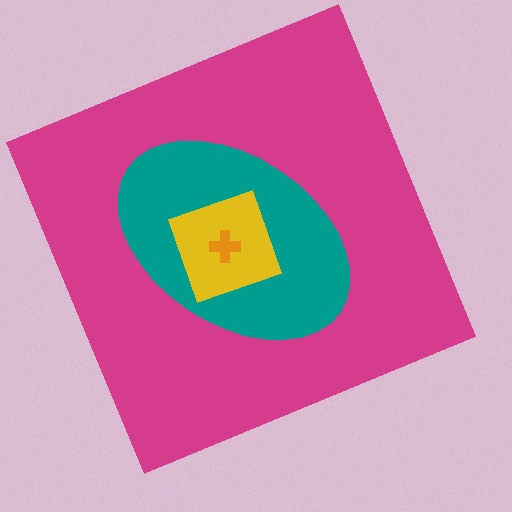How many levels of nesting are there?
4.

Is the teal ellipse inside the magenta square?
Yes.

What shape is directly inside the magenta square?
The teal ellipse.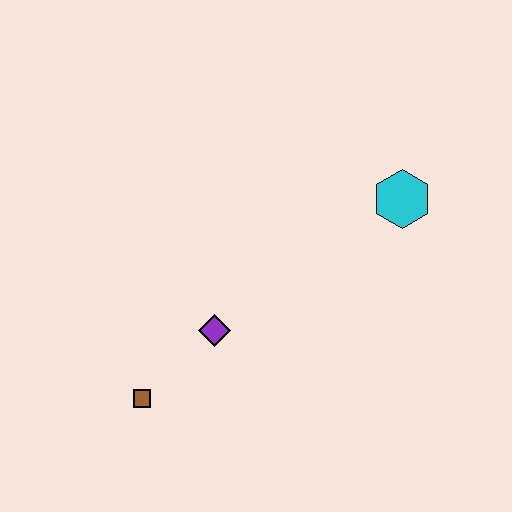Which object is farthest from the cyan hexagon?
The brown square is farthest from the cyan hexagon.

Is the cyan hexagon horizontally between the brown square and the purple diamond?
No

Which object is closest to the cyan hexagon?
The purple diamond is closest to the cyan hexagon.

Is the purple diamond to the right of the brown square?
Yes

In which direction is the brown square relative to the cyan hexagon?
The brown square is to the left of the cyan hexagon.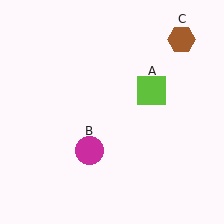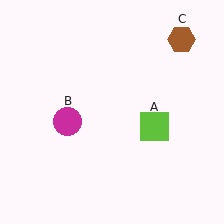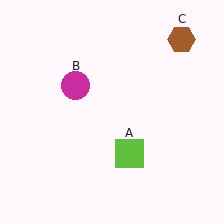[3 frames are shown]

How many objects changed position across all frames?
2 objects changed position: lime square (object A), magenta circle (object B).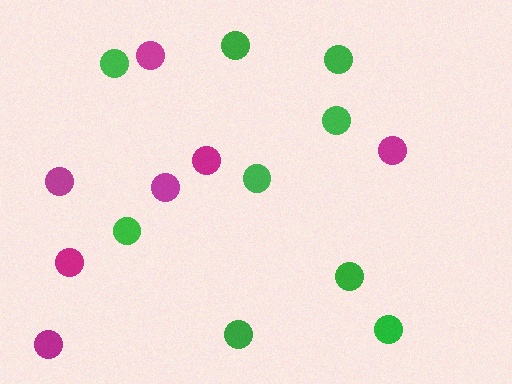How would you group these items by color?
There are 2 groups: one group of magenta circles (7) and one group of green circles (9).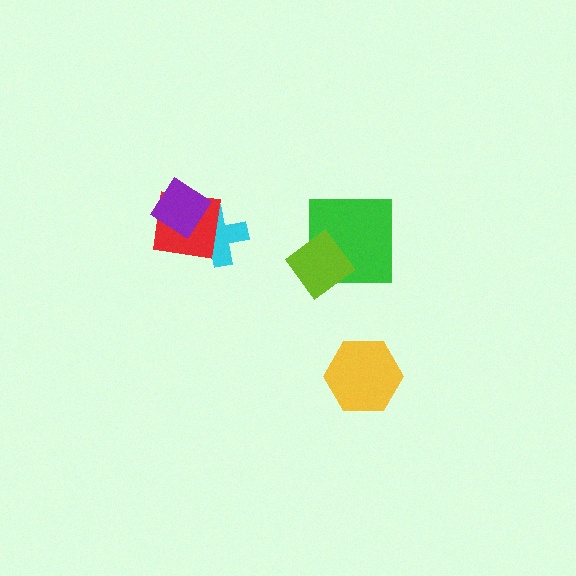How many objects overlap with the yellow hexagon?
0 objects overlap with the yellow hexagon.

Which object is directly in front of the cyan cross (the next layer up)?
The red square is directly in front of the cyan cross.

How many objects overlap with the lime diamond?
1 object overlaps with the lime diamond.